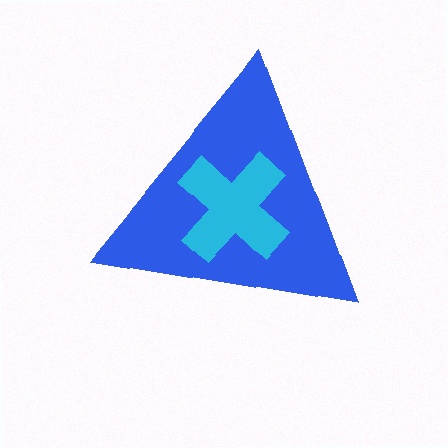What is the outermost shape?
The blue triangle.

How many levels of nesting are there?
2.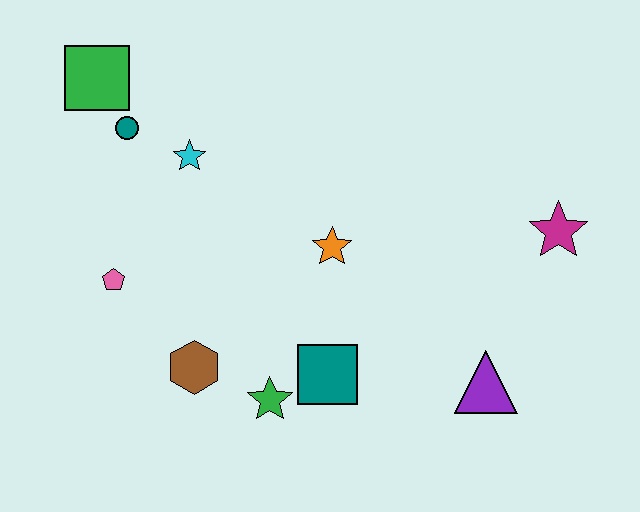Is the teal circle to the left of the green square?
No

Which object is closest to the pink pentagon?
The brown hexagon is closest to the pink pentagon.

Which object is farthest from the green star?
The green square is farthest from the green star.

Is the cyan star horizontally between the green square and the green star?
Yes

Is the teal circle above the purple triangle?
Yes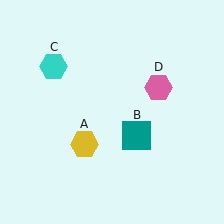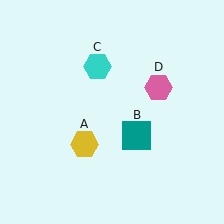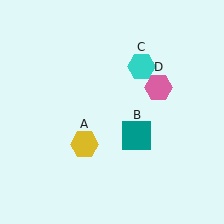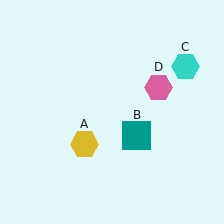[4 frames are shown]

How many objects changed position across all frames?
1 object changed position: cyan hexagon (object C).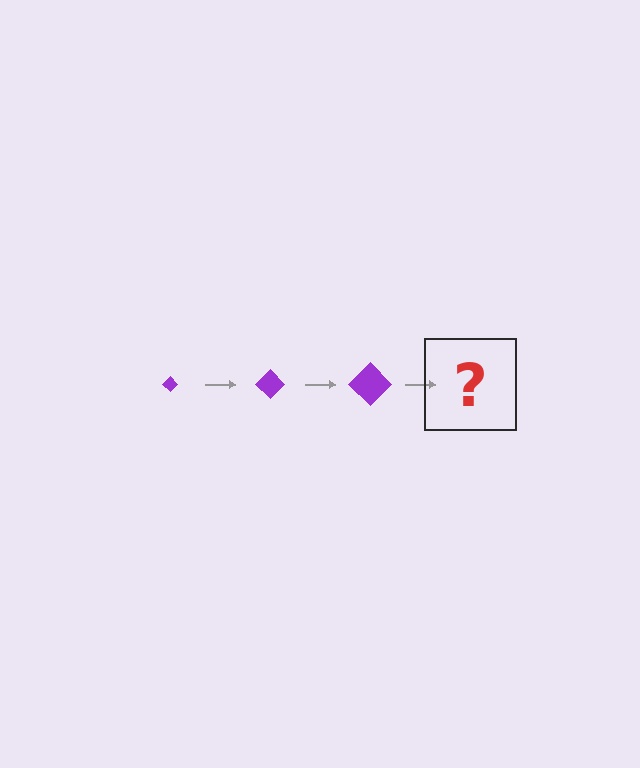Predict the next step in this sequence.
The next step is a purple diamond, larger than the previous one.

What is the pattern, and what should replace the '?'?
The pattern is that the diamond gets progressively larger each step. The '?' should be a purple diamond, larger than the previous one.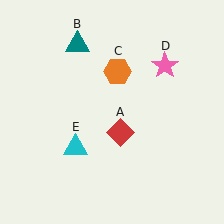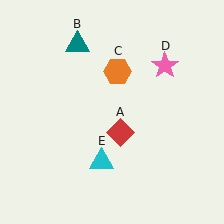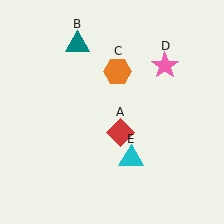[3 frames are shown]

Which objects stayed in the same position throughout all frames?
Red diamond (object A) and teal triangle (object B) and orange hexagon (object C) and pink star (object D) remained stationary.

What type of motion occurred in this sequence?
The cyan triangle (object E) rotated counterclockwise around the center of the scene.